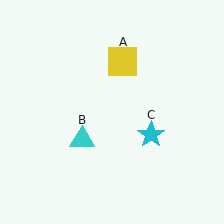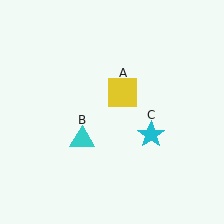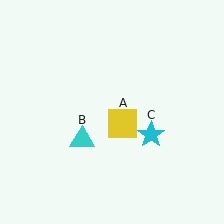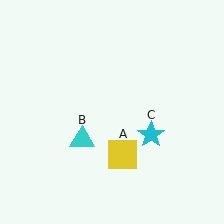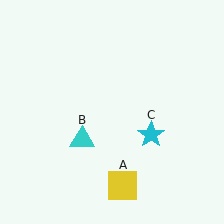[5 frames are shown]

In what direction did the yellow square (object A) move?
The yellow square (object A) moved down.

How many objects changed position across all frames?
1 object changed position: yellow square (object A).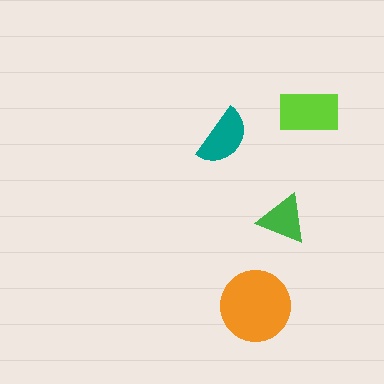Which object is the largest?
The orange circle.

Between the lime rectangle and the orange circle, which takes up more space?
The orange circle.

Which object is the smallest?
The green triangle.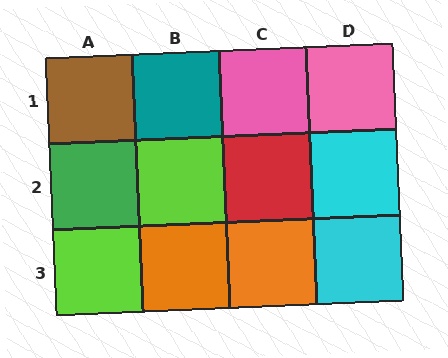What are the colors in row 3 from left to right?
Lime, orange, orange, cyan.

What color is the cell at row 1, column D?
Pink.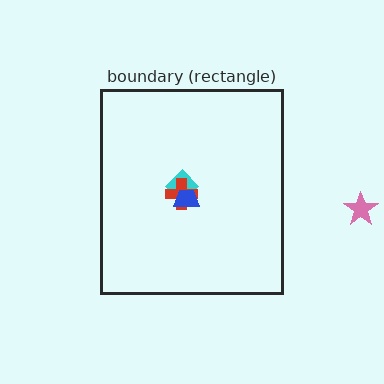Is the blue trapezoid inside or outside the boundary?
Inside.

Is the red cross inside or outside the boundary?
Inside.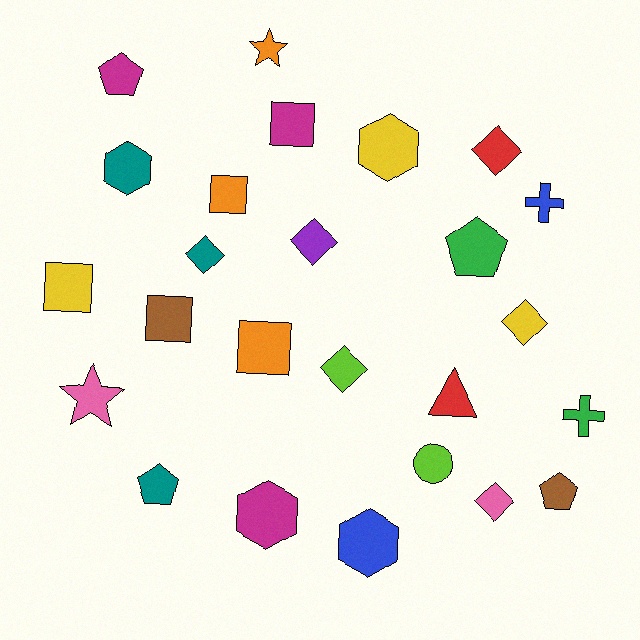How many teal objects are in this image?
There are 3 teal objects.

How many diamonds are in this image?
There are 6 diamonds.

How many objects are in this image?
There are 25 objects.